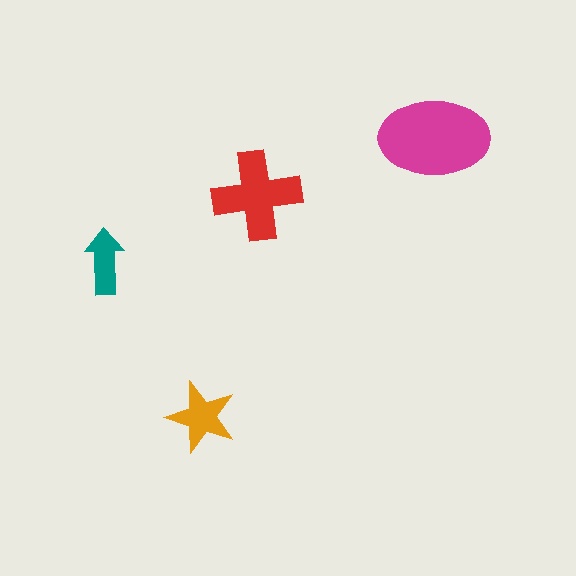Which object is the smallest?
The teal arrow.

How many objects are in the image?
There are 4 objects in the image.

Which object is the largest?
The magenta ellipse.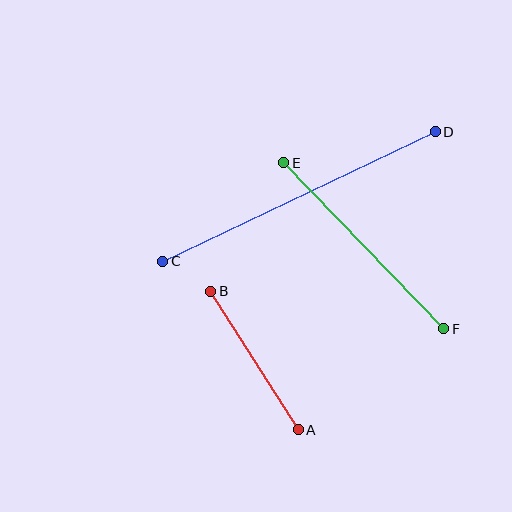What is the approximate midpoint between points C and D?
The midpoint is at approximately (299, 196) pixels.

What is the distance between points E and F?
The distance is approximately 231 pixels.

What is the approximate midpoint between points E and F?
The midpoint is at approximately (364, 246) pixels.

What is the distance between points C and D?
The distance is approximately 302 pixels.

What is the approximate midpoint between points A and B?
The midpoint is at approximately (255, 360) pixels.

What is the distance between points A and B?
The distance is approximately 164 pixels.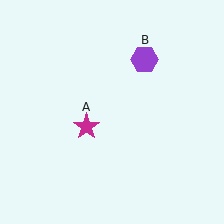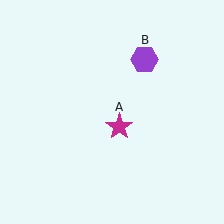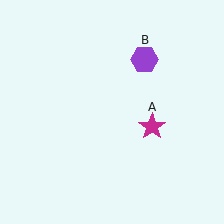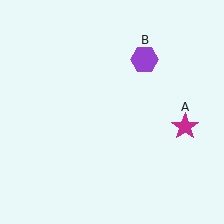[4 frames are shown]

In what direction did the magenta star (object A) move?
The magenta star (object A) moved right.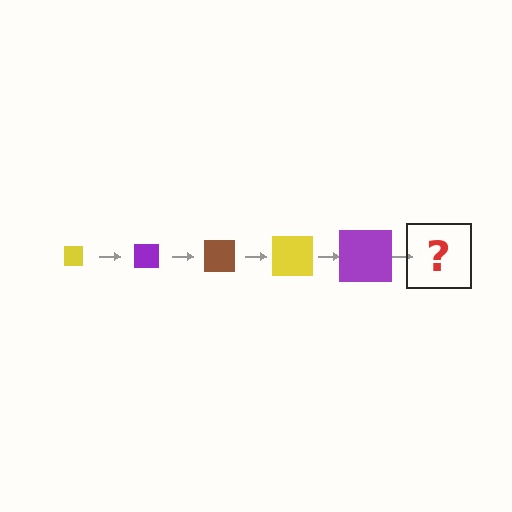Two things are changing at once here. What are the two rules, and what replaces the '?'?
The two rules are that the square grows larger each step and the color cycles through yellow, purple, and brown. The '?' should be a brown square, larger than the previous one.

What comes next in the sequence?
The next element should be a brown square, larger than the previous one.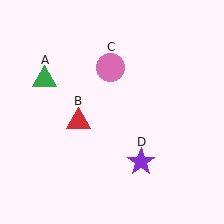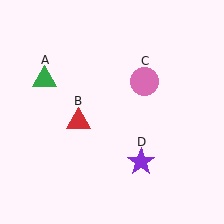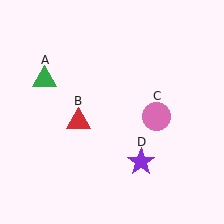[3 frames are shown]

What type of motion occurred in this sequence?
The pink circle (object C) rotated clockwise around the center of the scene.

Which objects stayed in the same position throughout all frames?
Green triangle (object A) and red triangle (object B) and purple star (object D) remained stationary.